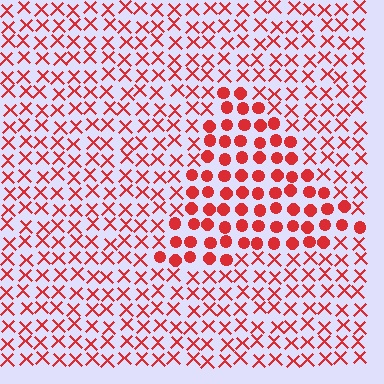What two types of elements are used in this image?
The image uses circles inside the triangle region and X marks outside it.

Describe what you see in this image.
The image is filled with small red elements arranged in a uniform grid. A triangle-shaped region contains circles, while the surrounding area contains X marks. The boundary is defined purely by the change in element shape.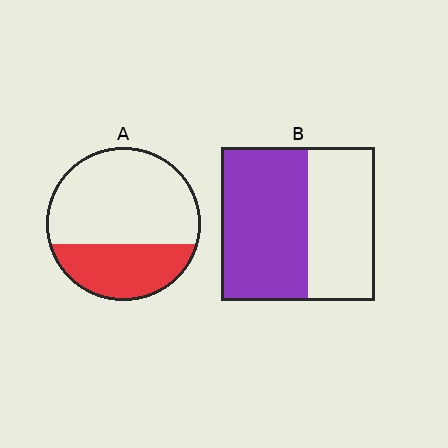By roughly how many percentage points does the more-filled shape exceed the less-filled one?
By roughly 25 percentage points (B over A).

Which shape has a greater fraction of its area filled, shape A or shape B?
Shape B.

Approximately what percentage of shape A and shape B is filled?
A is approximately 35% and B is approximately 55%.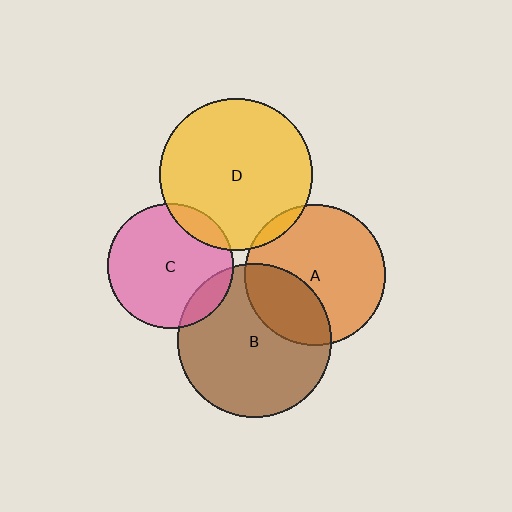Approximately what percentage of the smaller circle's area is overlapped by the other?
Approximately 30%.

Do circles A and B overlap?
Yes.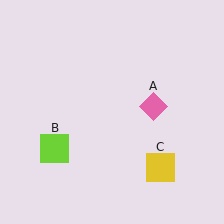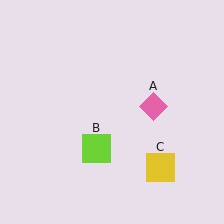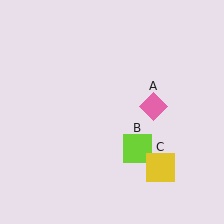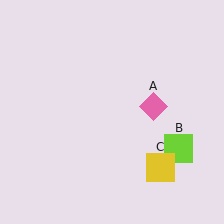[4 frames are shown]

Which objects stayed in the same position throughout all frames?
Pink diamond (object A) and yellow square (object C) remained stationary.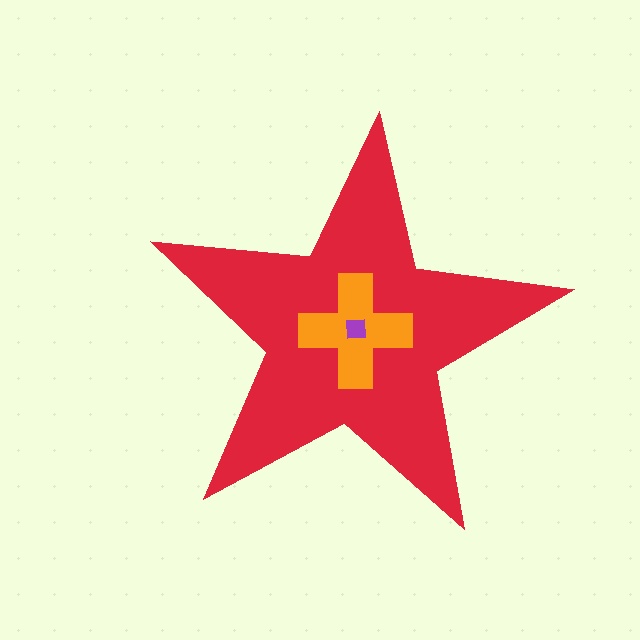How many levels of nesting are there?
3.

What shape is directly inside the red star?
The orange cross.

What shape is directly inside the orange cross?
The purple square.